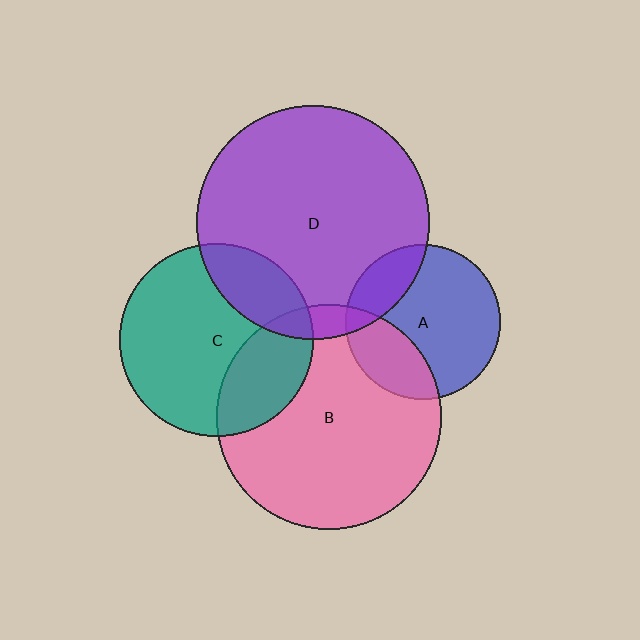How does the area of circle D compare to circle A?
Approximately 2.3 times.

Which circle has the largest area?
Circle D (purple).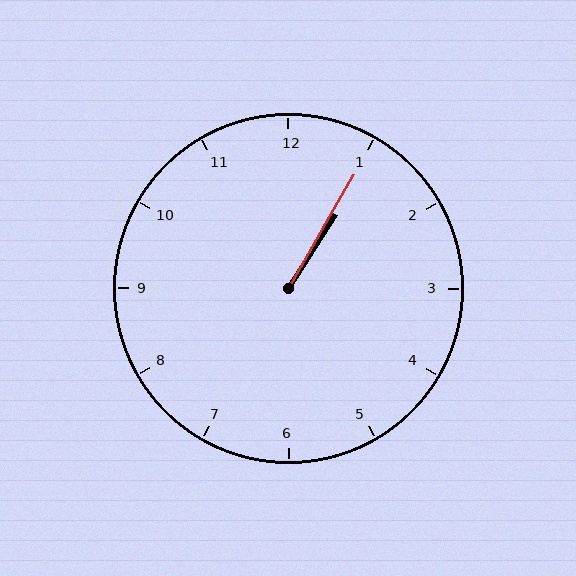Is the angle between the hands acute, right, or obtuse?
It is acute.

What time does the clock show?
1:05.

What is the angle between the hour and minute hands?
Approximately 2 degrees.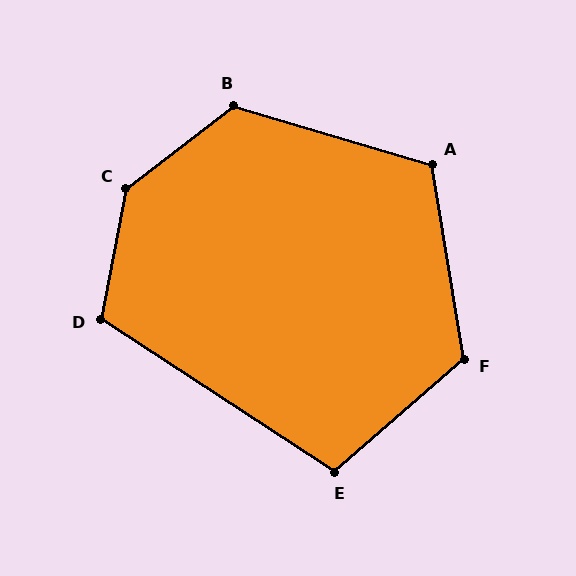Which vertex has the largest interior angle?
C, at approximately 139 degrees.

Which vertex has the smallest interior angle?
E, at approximately 106 degrees.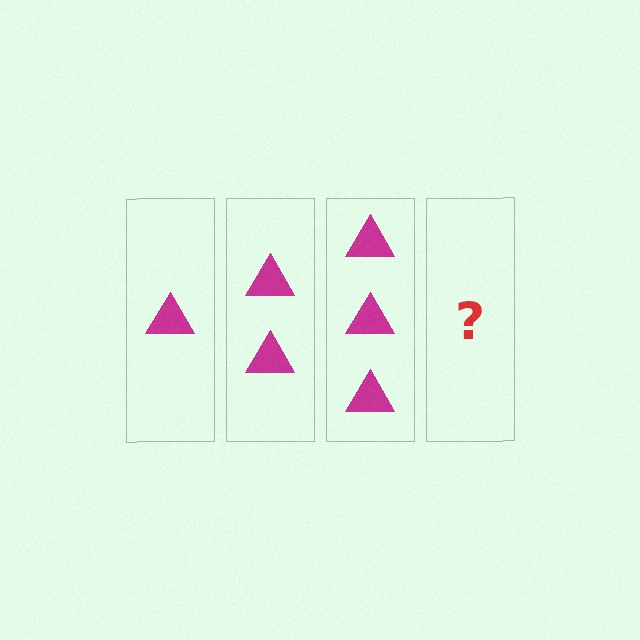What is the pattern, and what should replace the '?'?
The pattern is that each step adds one more triangle. The '?' should be 4 triangles.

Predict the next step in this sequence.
The next step is 4 triangles.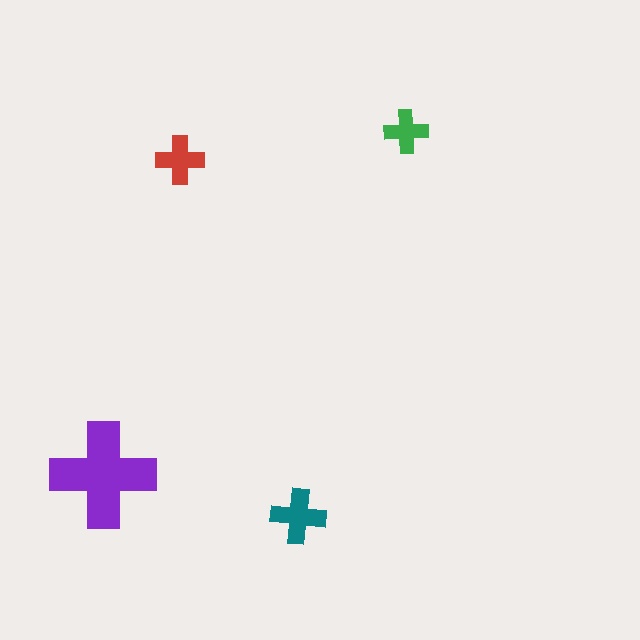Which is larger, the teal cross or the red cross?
The teal one.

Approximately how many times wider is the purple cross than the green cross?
About 2.5 times wider.